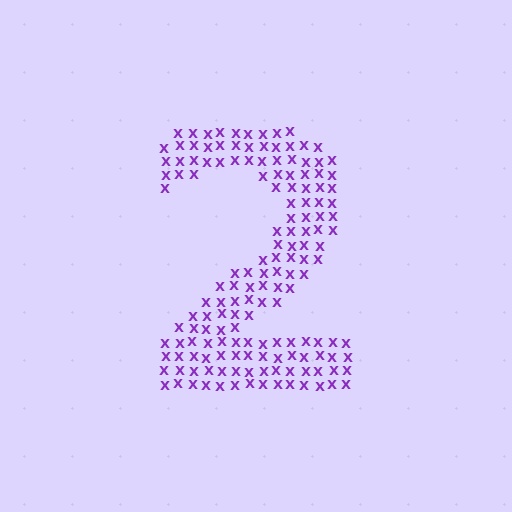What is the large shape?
The large shape is the digit 2.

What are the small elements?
The small elements are letter X's.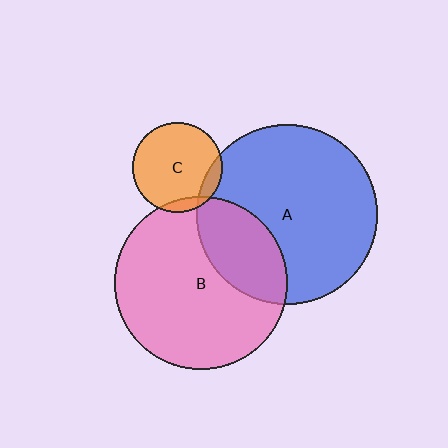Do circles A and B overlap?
Yes.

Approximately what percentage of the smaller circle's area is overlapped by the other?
Approximately 25%.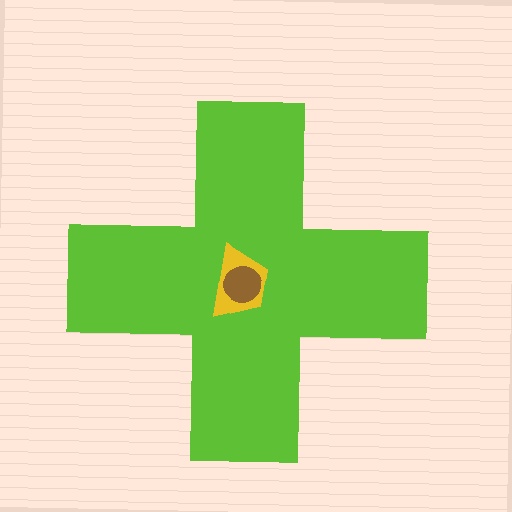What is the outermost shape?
The lime cross.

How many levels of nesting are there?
3.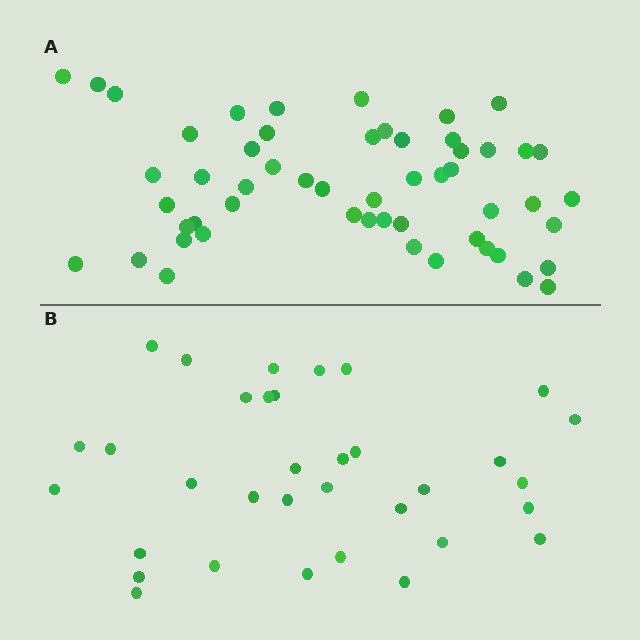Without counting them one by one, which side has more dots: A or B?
Region A (the top region) has more dots.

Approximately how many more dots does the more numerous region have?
Region A has approximately 20 more dots than region B.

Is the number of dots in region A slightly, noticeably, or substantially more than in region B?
Region A has substantially more. The ratio is roughly 1.6 to 1.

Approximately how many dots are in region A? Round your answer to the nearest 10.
About 50 dots. (The exact count is 54, which rounds to 50.)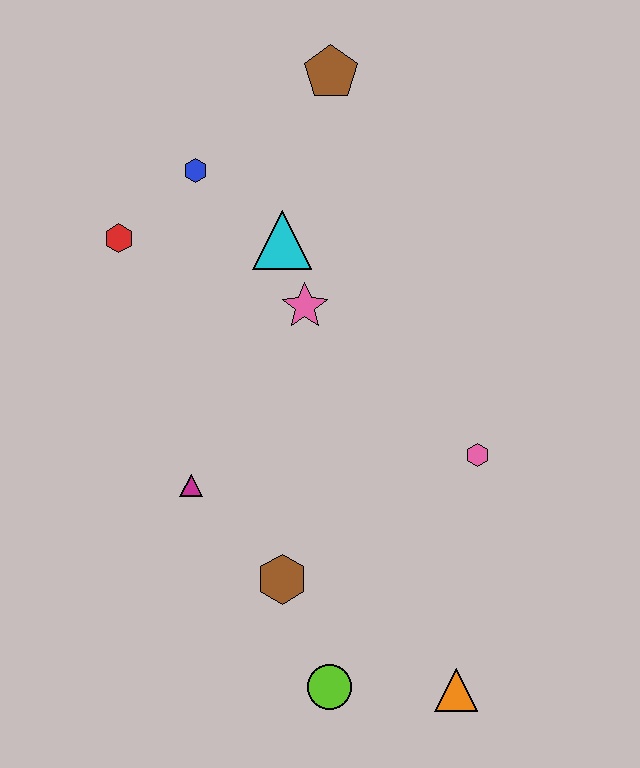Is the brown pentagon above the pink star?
Yes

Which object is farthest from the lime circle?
The brown pentagon is farthest from the lime circle.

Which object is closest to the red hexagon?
The blue hexagon is closest to the red hexagon.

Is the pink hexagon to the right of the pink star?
Yes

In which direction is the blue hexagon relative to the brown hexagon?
The blue hexagon is above the brown hexagon.